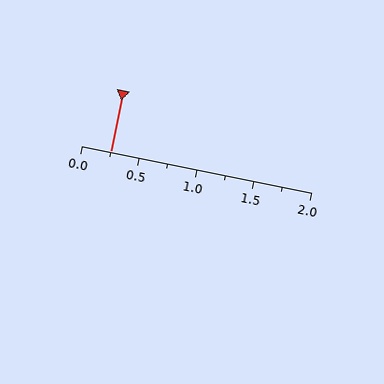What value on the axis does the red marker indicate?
The marker indicates approximately 0.25.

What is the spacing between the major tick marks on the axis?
The major ticks are spaced 0.5 apart.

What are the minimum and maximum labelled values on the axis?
The axis runs from 0.0 to 2.0.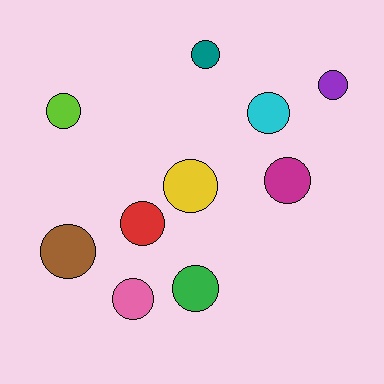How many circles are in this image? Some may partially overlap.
There are 10 circles.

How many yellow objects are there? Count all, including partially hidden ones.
There is 1 yellow object.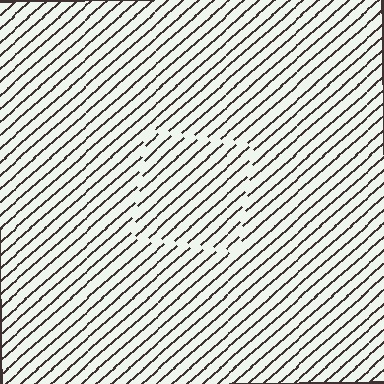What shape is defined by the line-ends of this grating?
An illusory square. The interior of the shape contains the same grating, shifted by half a period — the contour is defined by the phase discontinuity where line-ends from the inner and outer gratings abut.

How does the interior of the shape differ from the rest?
The interior of the shape contains the same grating, shifted by half a period — the contour is defined by the phase discontinuity where line-ends from the inner and outer gratings abut.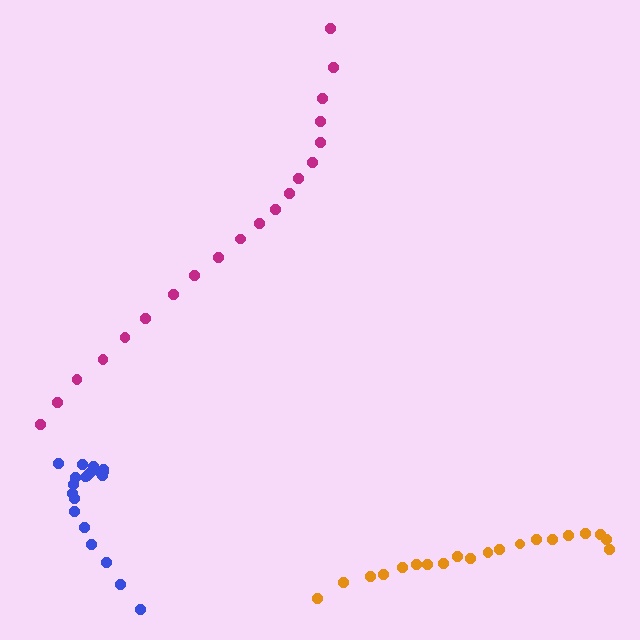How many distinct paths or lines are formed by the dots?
There are 3 distinct paths.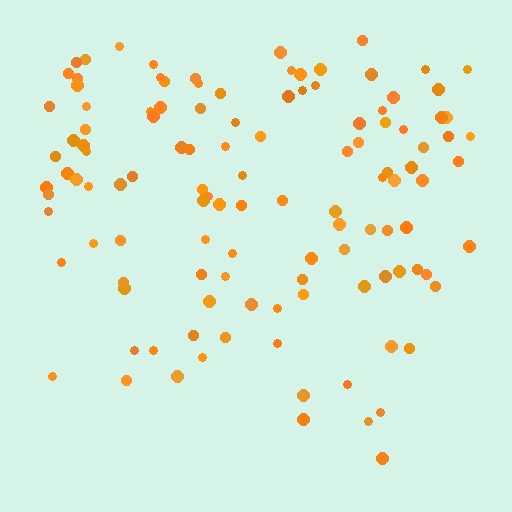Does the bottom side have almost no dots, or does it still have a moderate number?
Still a moderate number, just noticeably fewer than the top.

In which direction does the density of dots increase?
From bottom to top, with the top side densest.